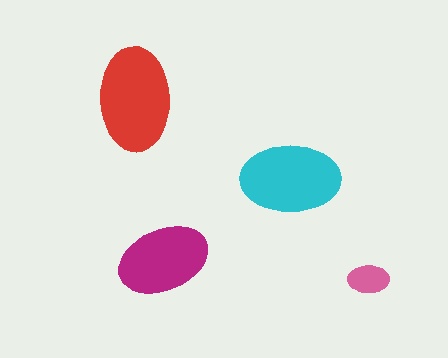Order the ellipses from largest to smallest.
the red one, the cyan one, the magenta one, the pink one.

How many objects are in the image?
There are 4 objects in the image.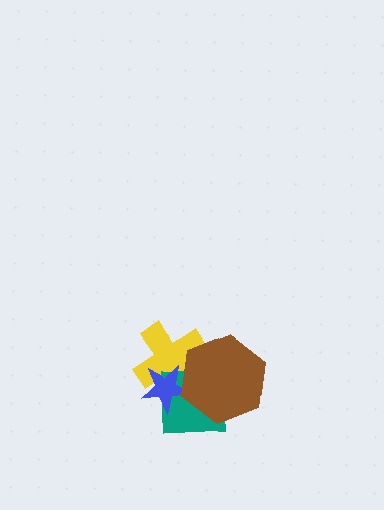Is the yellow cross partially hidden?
Yes, it is partially covered by another shape.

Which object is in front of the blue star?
The brown hexagon is in front of the blue star.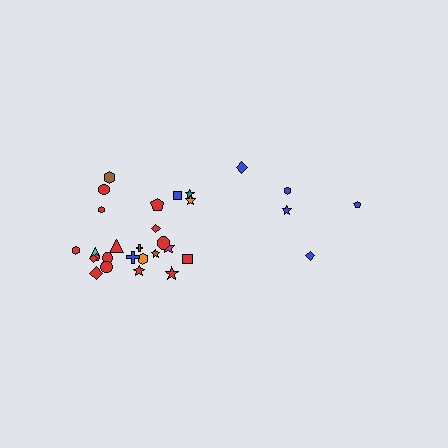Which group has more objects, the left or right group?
The left group.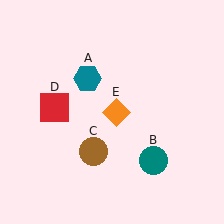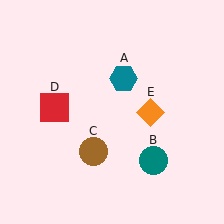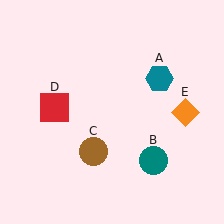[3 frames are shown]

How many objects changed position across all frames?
2 objects changed position: teal hexagon (object A), orange diamond (object E).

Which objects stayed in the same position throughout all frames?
Teal circle (object B) and brown circle (object C) and red square (object D) remained stationary.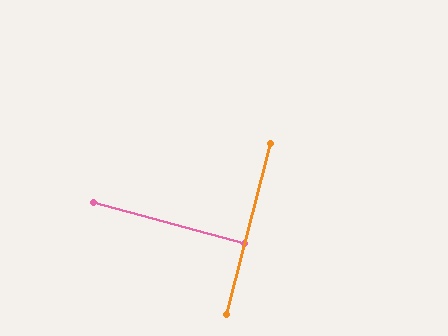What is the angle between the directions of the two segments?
Approximately 89 degrees.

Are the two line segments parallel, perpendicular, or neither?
Perpendicular — they meet at approximately 89°.